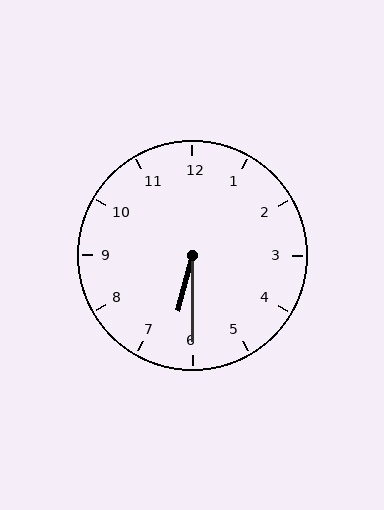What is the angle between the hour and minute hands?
Approximately 15 degrees.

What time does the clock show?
6:30.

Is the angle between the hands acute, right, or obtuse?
It is acute.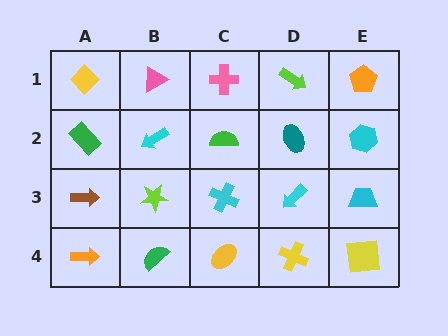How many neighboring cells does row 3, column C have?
4.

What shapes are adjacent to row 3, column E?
A cyan hexagon (row 2, column E), a yellow square (row 4, column E), a cyan arrow (row 3, column D).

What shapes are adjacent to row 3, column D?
A teal ellipse (row 2, column D), a yellow cross (row 4, column D), a cyan cross (row 3, column C), a cyan trapezoid (row 3, column E).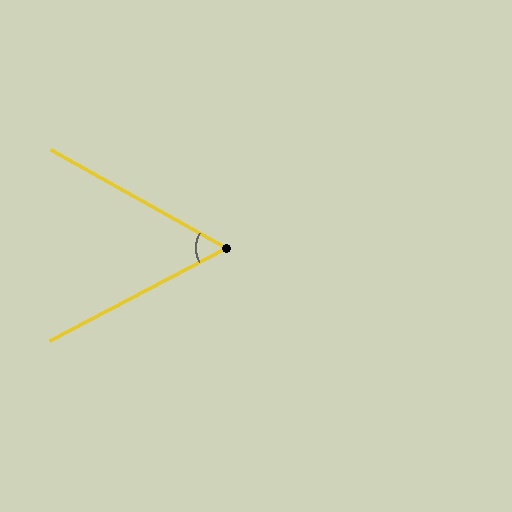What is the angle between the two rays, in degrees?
Approximately 57 degrees.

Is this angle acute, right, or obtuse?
It is acute.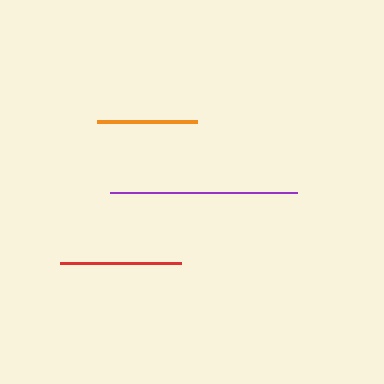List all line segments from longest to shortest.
From longest to shortest: purple, red, orange.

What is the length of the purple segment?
The purple segment is approximately 187 pixels long.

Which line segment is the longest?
The purple line is the longest at approximately 187 pixels.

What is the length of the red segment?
The red segment is approximately 121 pixels long.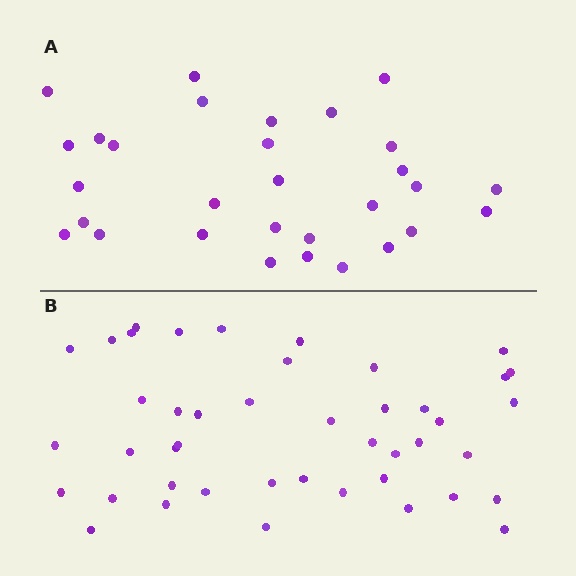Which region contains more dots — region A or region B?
Region B (the bottom region) has more dots.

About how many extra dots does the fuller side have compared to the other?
Region B has approximately 15 more dots than region A.